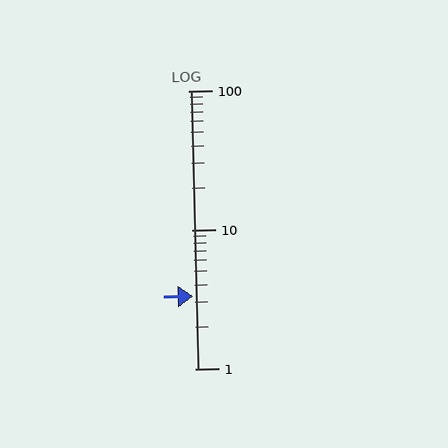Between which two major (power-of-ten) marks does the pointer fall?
The pointer is between 1 and 10.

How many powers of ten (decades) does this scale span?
The scale spans 2 decades, from 1 to 100.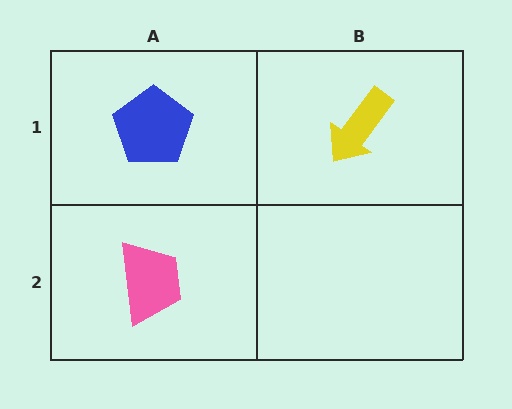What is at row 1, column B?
A yellow arrow.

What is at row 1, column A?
A blue pentagon.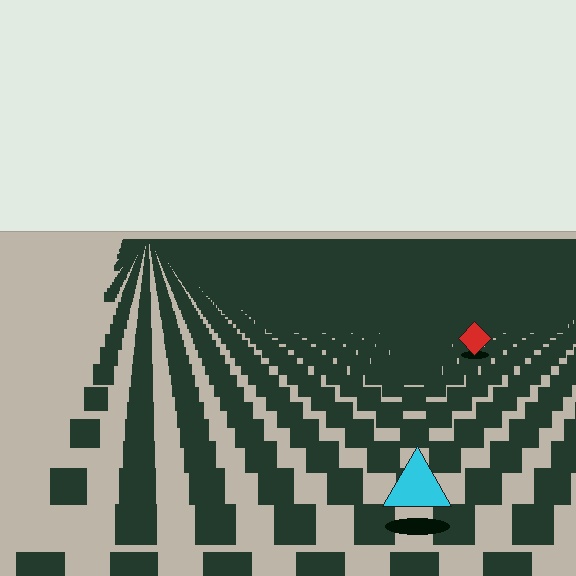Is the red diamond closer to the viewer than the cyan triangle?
No. The cyan triangle is closer — you can tell from the texture gradient: the ground texture is coarser near it.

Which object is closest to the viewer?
The cyan triangle is closest. The texture marks near it are larger and more spread out.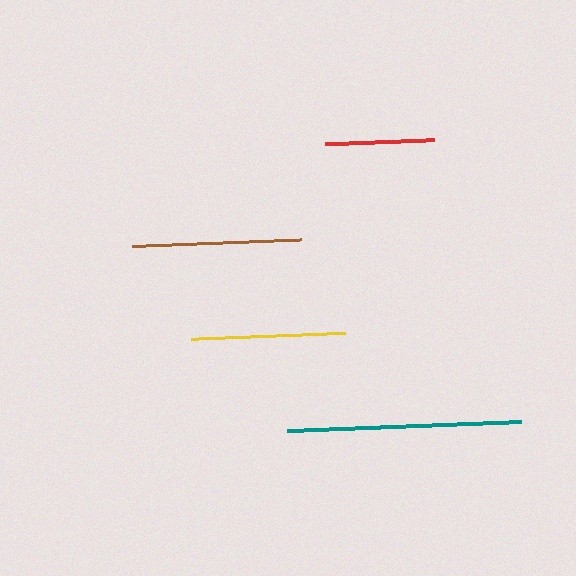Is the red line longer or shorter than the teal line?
The teal line is longer than the red line.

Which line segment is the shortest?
The red line is the shortest at approximately 109 pixels.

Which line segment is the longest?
The teal line is the longest at approximately 235 pixels.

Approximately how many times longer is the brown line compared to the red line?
The brown line is approximately 1.6 times the length of the red line.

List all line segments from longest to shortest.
From longest to shortest: teal, brown, yellow, red.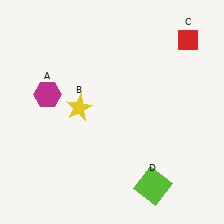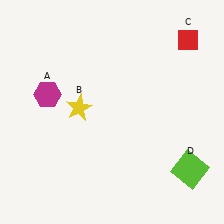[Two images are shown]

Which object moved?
The lime square (D) moved right.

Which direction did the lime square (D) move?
The lime square (D) moved right.